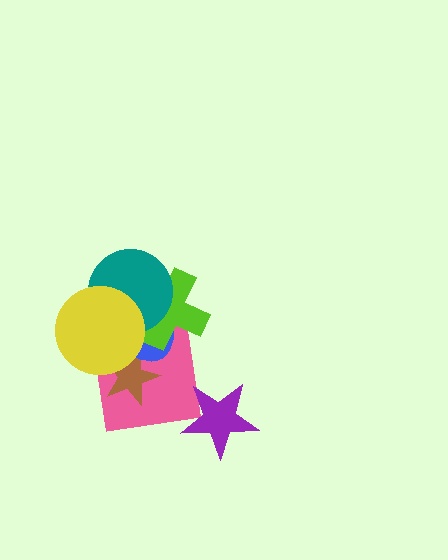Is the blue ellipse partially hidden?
Yes, it is partially covered by another shape.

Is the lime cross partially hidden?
Yes, it is partially covered by another shape.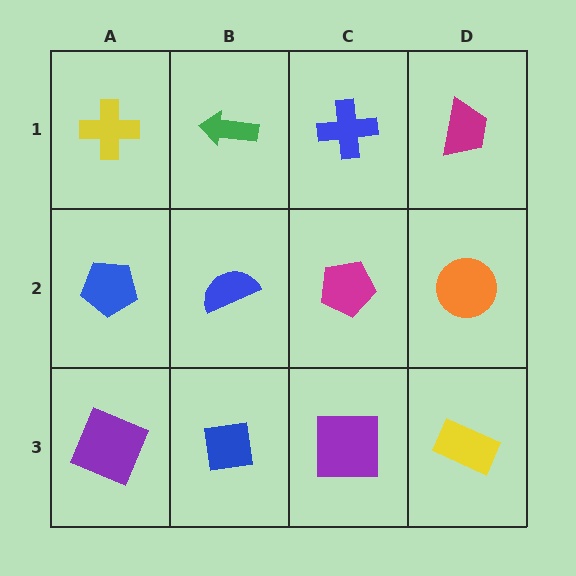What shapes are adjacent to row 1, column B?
A blue semicircle (row 2, column B), a yellow cross (row 1, column A), a blue cross (row 1, column C).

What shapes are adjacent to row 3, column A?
A blue pentagon (row 2, column A), a blue square (row 3, column B).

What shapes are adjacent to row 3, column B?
A blue semicircle (row 2, column B), a purple square (row 3, column A), a purple square (row 3, column C).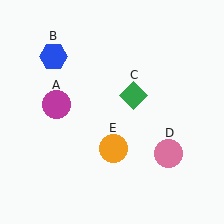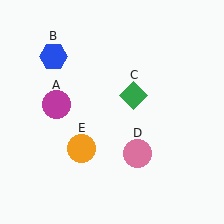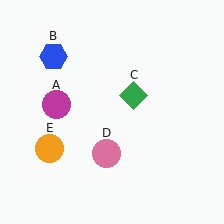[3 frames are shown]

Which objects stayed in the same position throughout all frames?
Magenta circle (object A) and blue hexagon (object B) and green diamond (object C) remained stationary.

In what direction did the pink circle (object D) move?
The pink circle (object D) moved left.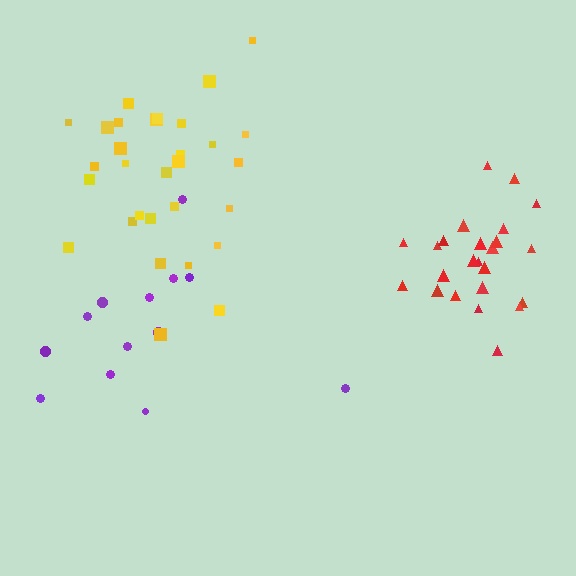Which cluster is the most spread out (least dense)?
Purple.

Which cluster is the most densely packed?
Red.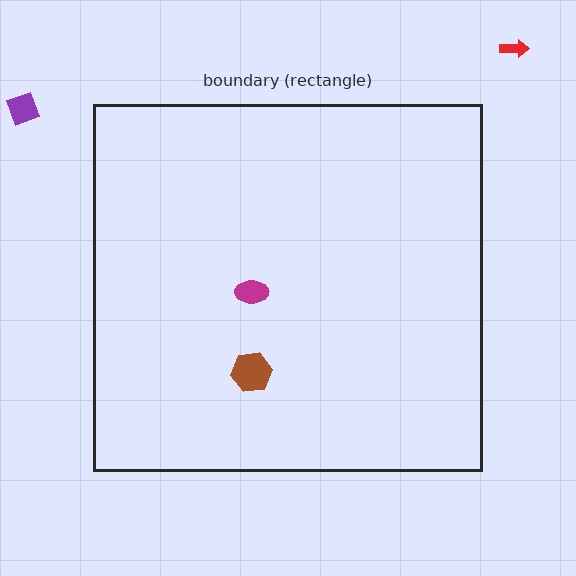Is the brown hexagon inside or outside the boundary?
Inside.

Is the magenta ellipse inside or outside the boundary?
Inside.